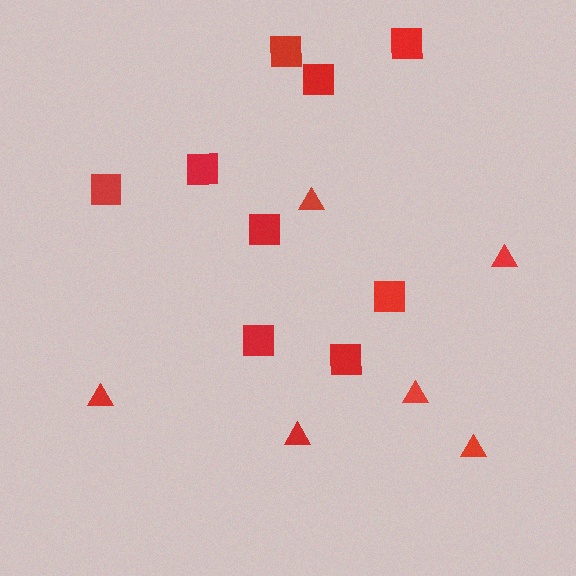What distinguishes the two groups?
There are 2 groups: one group of squares (9) and one group of triangles (6).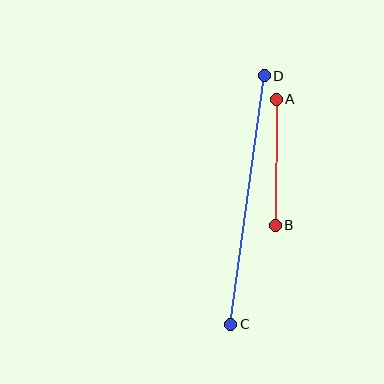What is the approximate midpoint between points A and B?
The midpoint is at approximately (276, 162) pixels.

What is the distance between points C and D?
The distance is approximately 250 pixels.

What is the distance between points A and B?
The distance is approximately 126 pixels.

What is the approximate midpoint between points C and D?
The midpoint is at approximately (247, 200) pixels.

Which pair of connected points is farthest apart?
Points C and D are farthest apart.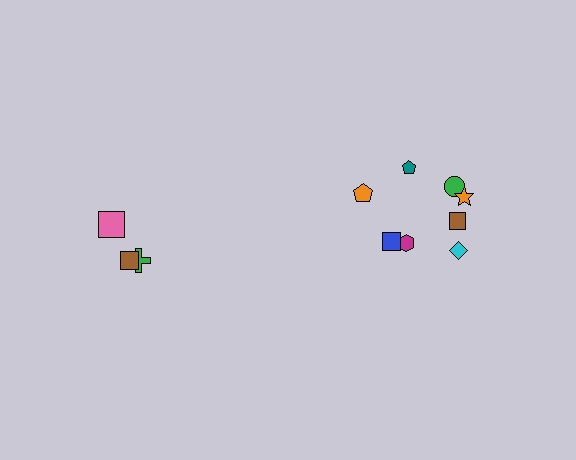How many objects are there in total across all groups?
There are 11 objects.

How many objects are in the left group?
There are 3 objects.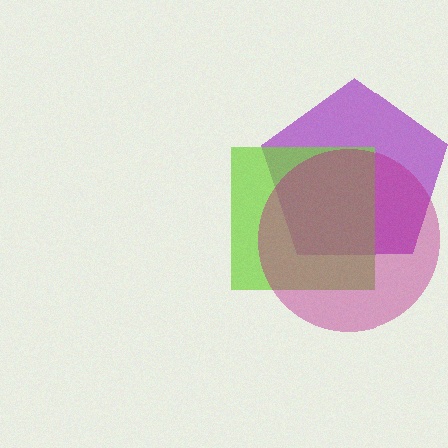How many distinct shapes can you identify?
There are 3 distinct shapes: a purple pentagon, a lime square, a magenta circle.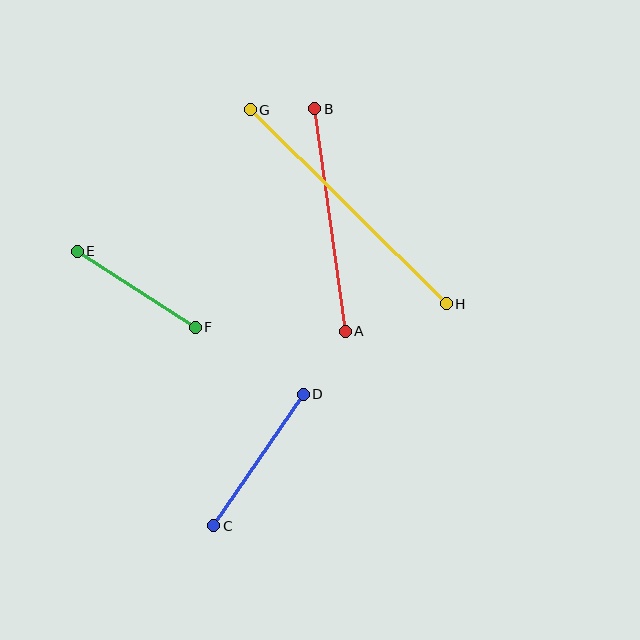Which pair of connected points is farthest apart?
Points G and H are farthest apart.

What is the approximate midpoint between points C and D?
The midpoint is at approximately (258, 460) pixels.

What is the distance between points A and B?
The distance is approximately 225 pixels.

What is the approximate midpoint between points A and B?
The midpoint is at approximately (330, 220) pixels.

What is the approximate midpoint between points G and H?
The midpoint is at approximately (348, 207) pixels.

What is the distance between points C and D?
The distance is approximately 159 pixels.